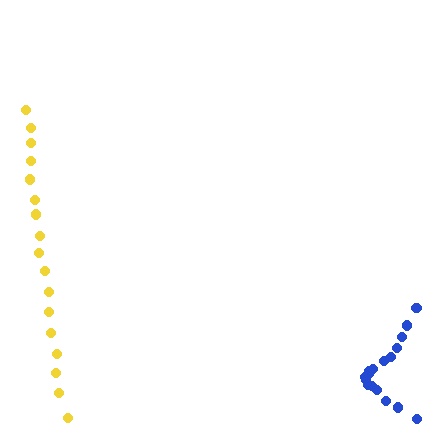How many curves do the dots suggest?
There are 2 distinct paths.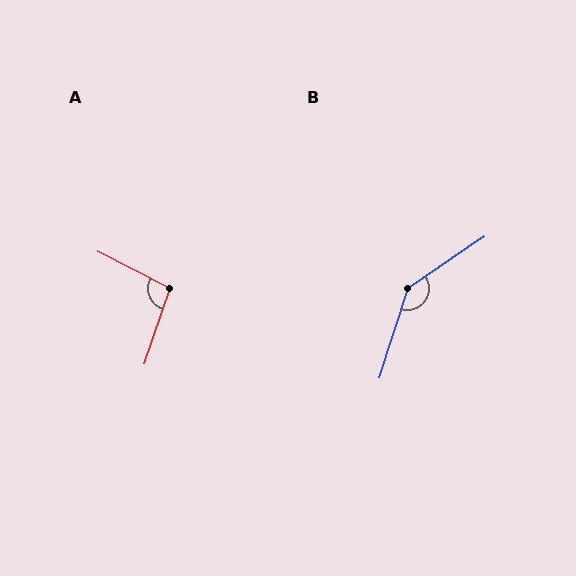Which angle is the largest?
B, at approximately 142 degrees.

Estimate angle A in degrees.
Approximately 98 degrees.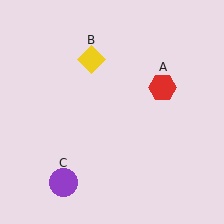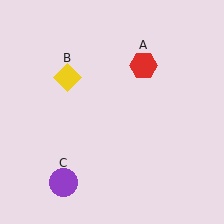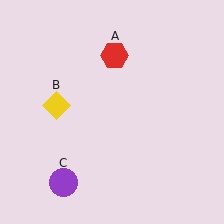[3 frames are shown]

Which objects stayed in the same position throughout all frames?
Purple circle (object C) remained stationary.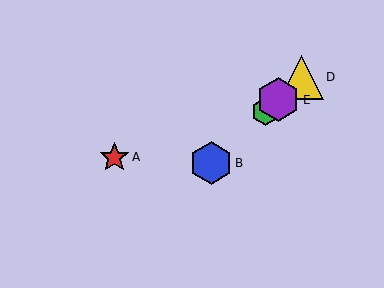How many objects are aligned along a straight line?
4 objects (B, C, D, E) are aligned along a straight line.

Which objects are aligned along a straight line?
Objects B, C, D, E are aligned along a straight line.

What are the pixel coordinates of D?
Object D is at (301, 77).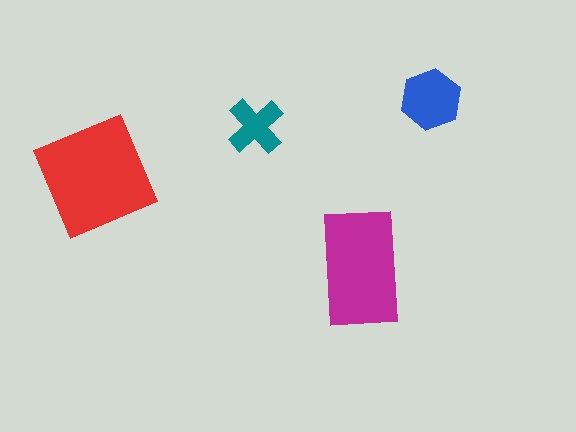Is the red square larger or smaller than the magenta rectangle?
Larger.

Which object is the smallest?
The teal cross.